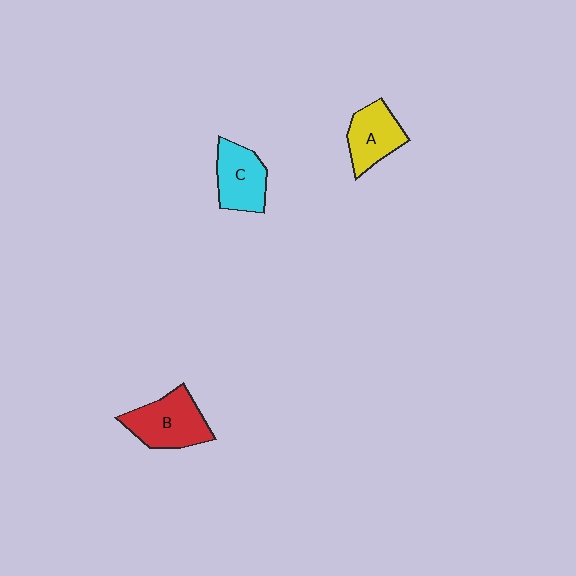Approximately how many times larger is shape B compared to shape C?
Approximately 1.2 times.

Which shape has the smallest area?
Shape A (yellow).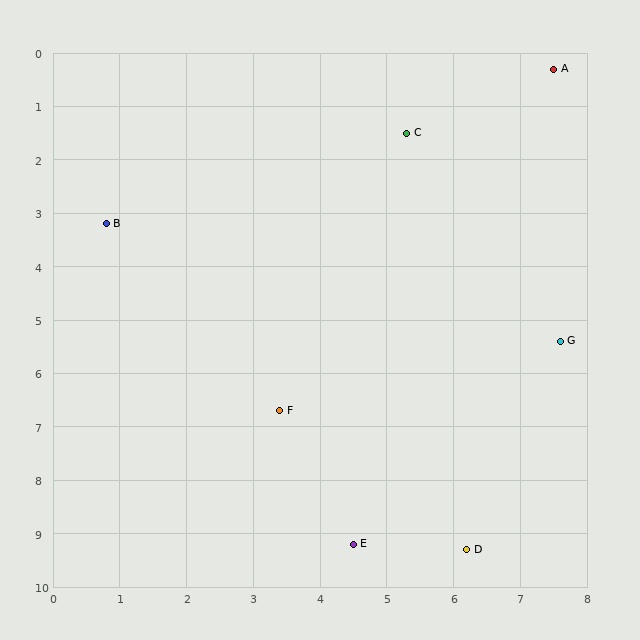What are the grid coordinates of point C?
Point C is at approximately (5.3, 1.5).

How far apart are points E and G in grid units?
Points E and G are about 4.9 grid units apart.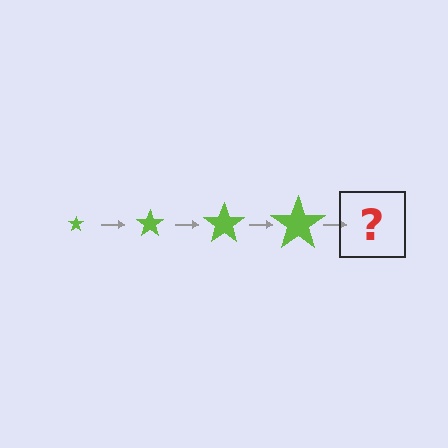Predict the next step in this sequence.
The next step is a lime star, larger than the previous one.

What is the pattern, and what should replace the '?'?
The pattern is that the star gets progressively larger each step. The '?' should be a lime star, larger than the previous one.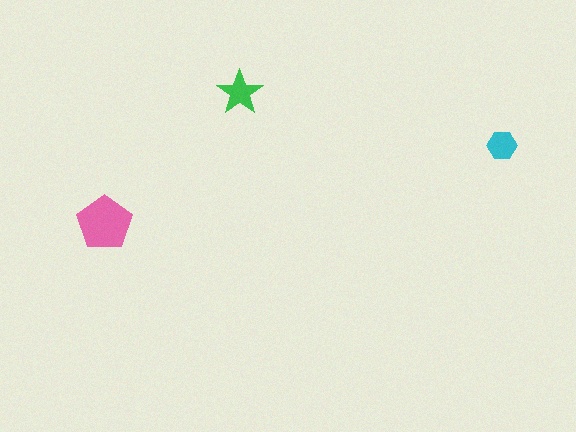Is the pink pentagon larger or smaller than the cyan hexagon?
Larger.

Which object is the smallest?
The cyan hexagon.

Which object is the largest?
The pink pentagon.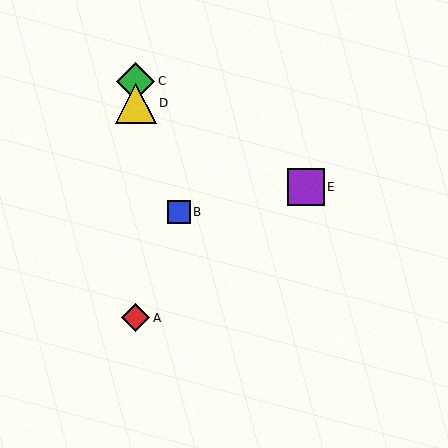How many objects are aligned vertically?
3 objects (A, C, D) are aligned vertically.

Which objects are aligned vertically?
Objects A, C, D are aligned vertically.